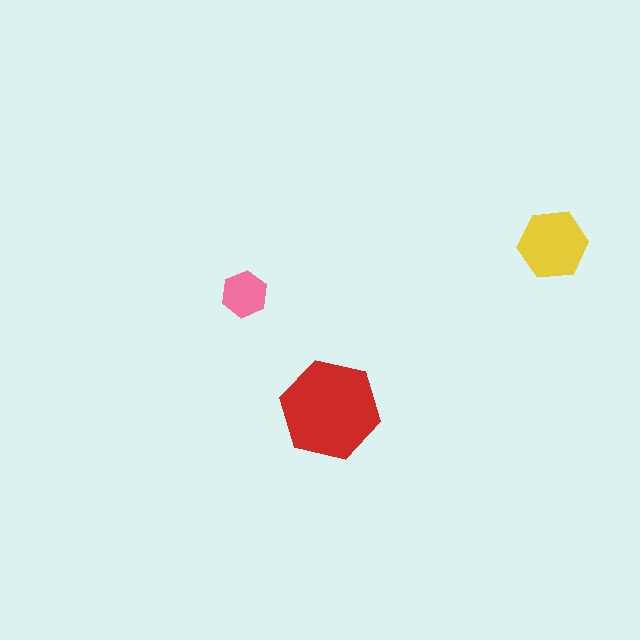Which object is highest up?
The yellow hexagon is topmost.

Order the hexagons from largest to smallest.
the red one, the yellow one, the pink one.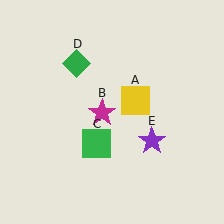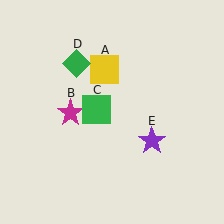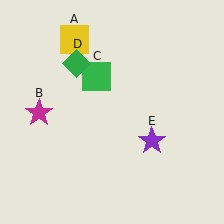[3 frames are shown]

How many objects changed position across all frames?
3 objects changed position: yellow square (object A), magenta star (object B), green square (object C).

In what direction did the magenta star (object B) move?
The magenta star (object B) moved left.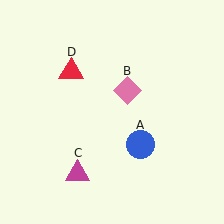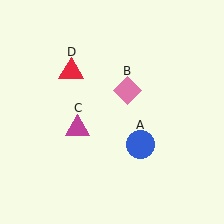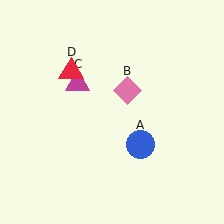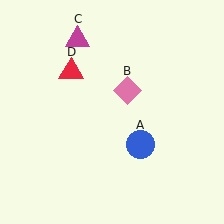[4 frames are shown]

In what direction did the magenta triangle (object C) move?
The magenta triangle (object C) moved up.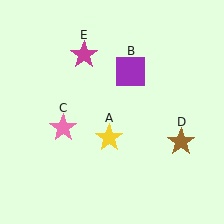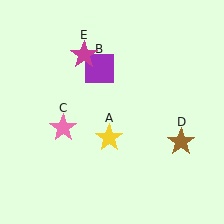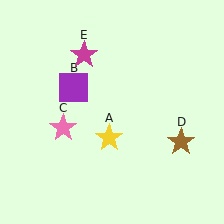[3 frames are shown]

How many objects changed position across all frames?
1 object changed position: purple square (object B).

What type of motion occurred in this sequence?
The purple square (object B) rotated counterclockwise around the center of the scene.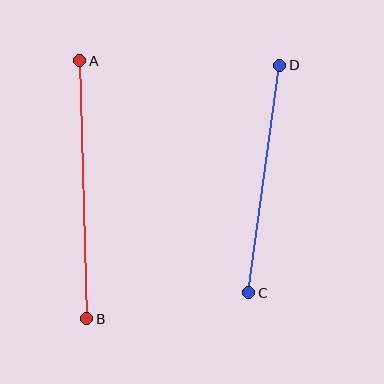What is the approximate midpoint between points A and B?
The midpoint is at approximately (83, 190) pixels.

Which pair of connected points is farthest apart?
Points A and B are farthest apart.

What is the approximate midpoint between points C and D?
The midpoint is at approximately (264, 179) pixels.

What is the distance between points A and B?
The distance is approximately 258 pixels.